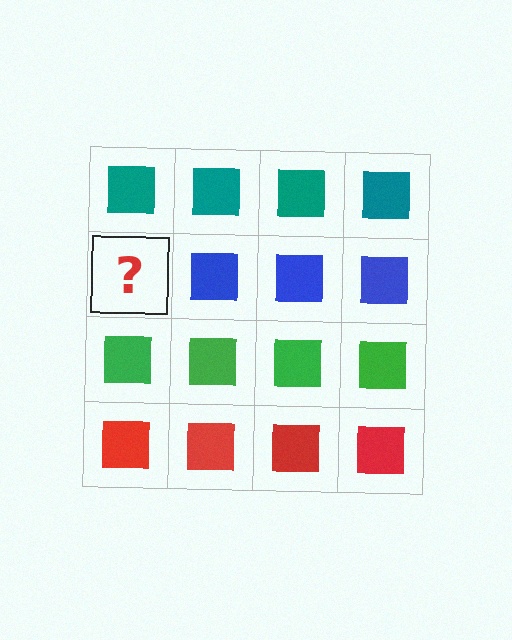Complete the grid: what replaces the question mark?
The question mark should be replaced with a blue square.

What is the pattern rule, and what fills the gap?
The rule is that each row has a consistent color. The gap should be filled with a blue square.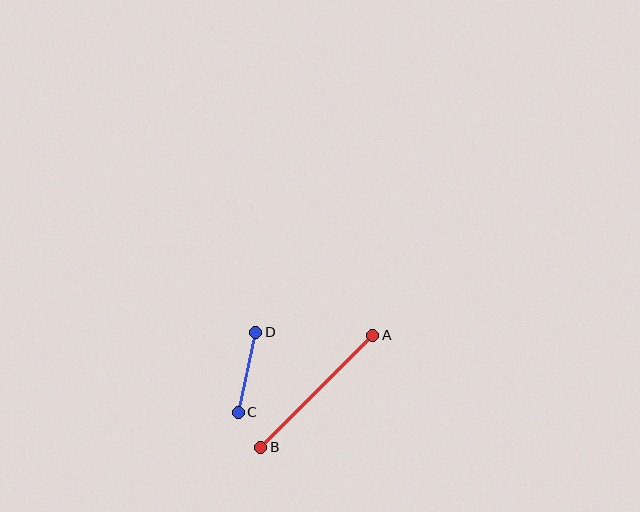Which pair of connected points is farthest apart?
Points A and B are farthest apart.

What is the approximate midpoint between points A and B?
The midpoint is at approximately (317, 391) pixels.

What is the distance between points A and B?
The distance is approximately 158 pixels.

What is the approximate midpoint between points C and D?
The midpoint is at approximately (247, 372) pixels.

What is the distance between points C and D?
The distance is approximately 82 pixels.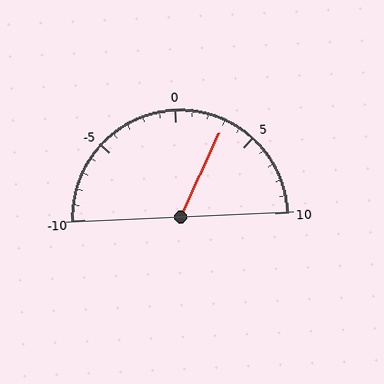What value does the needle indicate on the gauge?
The needle indicates approximately 3.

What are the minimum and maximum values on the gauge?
The gauge ranges from -10 to 10.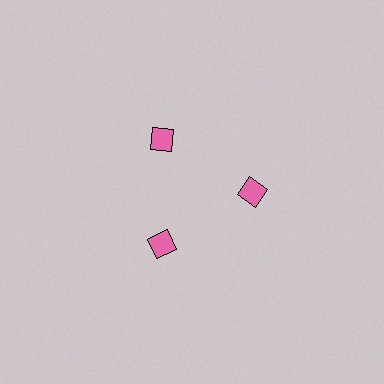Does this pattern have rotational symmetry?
Yes, this pattern has 3-fold rotational symmetry. It looks the same after rotating 120 degrees around the center.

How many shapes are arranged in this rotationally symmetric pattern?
There are 3 shapes, arranged in 3 groups of 1.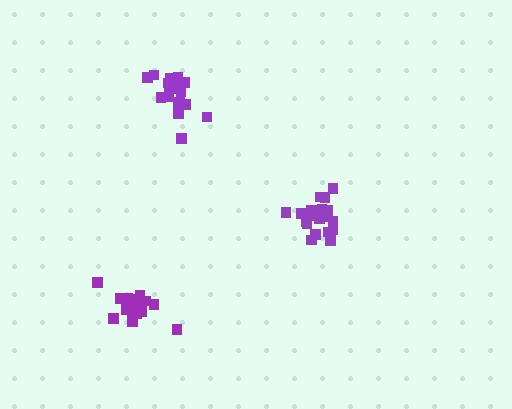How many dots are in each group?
Group 1: 17 dots, Group 2: 19 dots, Group 3: 21 dots (57 total).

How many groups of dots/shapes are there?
There are 3 groups.